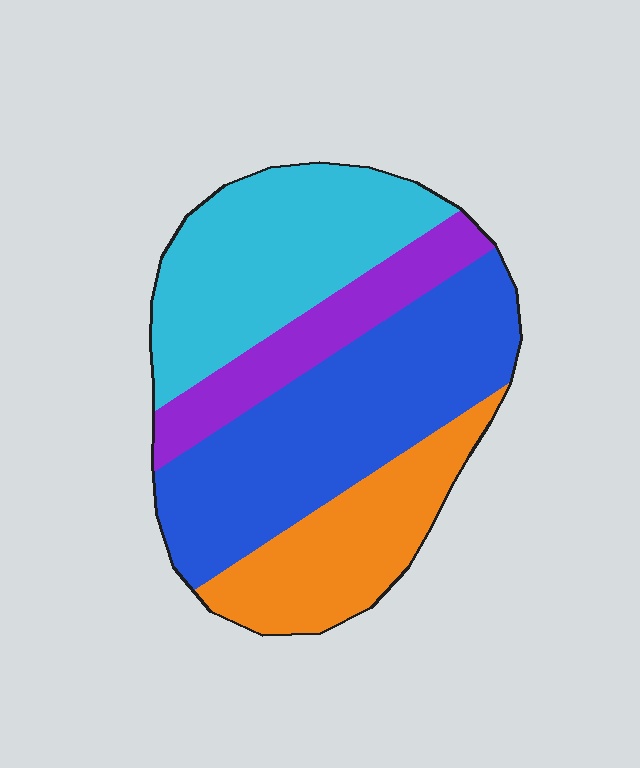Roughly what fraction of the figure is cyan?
Cyan covers about 30% of the figure.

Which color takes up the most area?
Blue, at roughly 35%.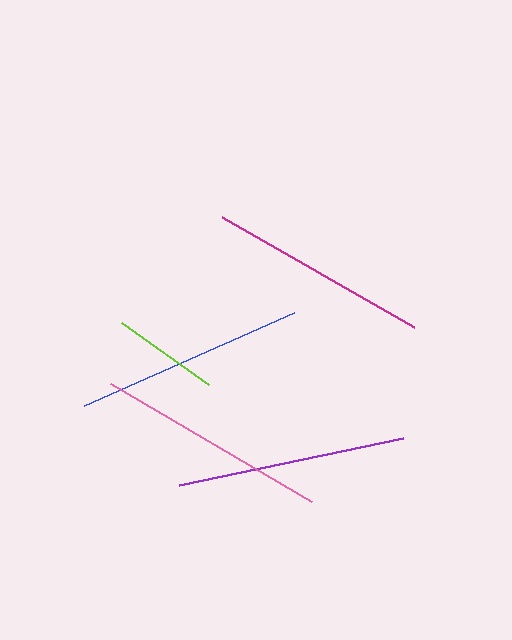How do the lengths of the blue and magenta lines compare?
The blue and magenta lines are approximately the same length.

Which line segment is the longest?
The pink line is the longest at approximately 233 pixels.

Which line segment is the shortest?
The lime line is the shortest at approximately 106 pixels.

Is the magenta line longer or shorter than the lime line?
The magenta line is longer than the lime line.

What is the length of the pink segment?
The pink segment is approximately 233 pixels long.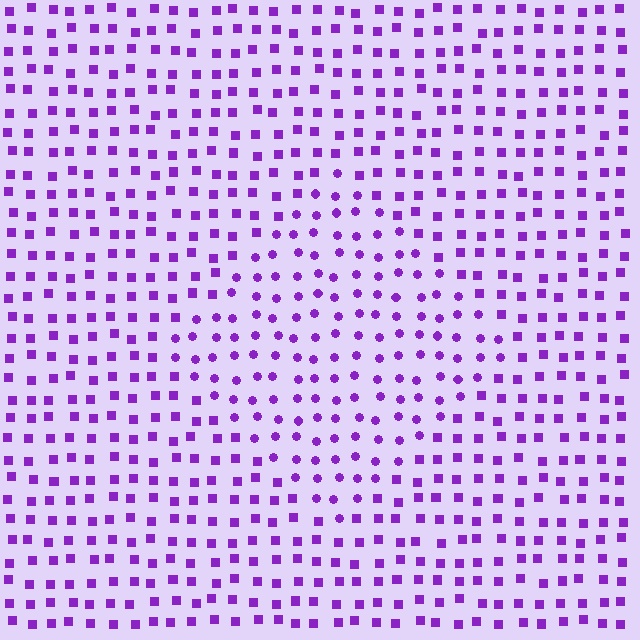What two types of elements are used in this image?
The image uses circles inside the diamond region and squares outside it.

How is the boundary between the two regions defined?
The boundary is defined by a change in element shape: circles inside vs. squares outside. All elements share the same color and spacing.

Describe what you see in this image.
The image is filled with small purple elements arranged in a uniform grid. A diamond-shaped region contains circles, while the surrounding area contains squares. The boundary is defined purely by the change in element shape.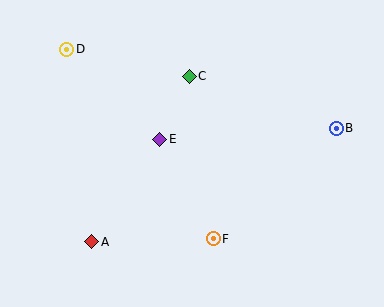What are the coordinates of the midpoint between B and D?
The midpoint between B and D is at (201, 89).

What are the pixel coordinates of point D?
Point D is at (67, 49).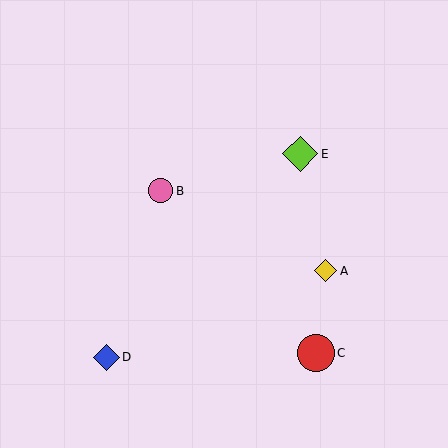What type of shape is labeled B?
Shape B is a pink circle.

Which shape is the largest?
The red circle (labeled C) is the largest.